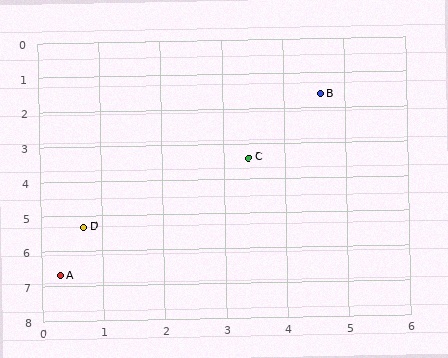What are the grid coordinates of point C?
Point C is at approximately (3.4, 3.4).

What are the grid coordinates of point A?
Point A is at approximately (0.3, 6.7).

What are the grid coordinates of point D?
Point D is at approximately (0.7, 5.3).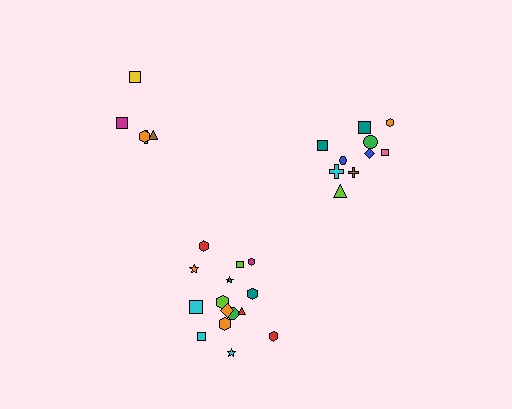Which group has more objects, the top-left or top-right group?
The top-right group.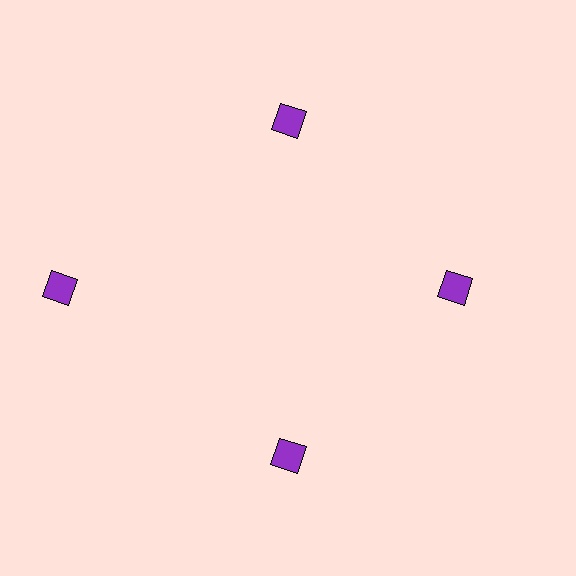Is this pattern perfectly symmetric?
No. The 4 purple diamonds are arranged in a ring, but one element near the 9 o'clock position is pushed outward from the center, breaking the 4-fold rotational symmetry.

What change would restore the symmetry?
The symmetry would be restored by moving it inward, back onto the ring so that all 4 diamonds sit at equal angles and equal distance from the center.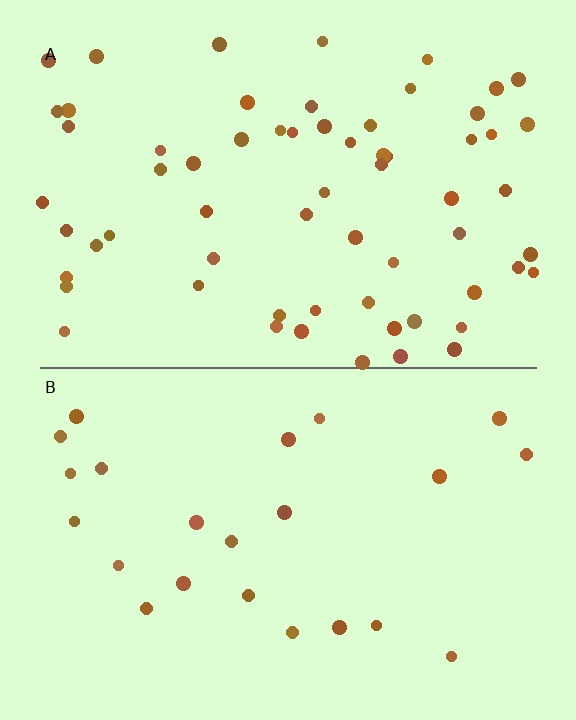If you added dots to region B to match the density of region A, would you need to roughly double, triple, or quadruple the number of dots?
Approximately triple.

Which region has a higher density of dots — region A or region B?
A (the top).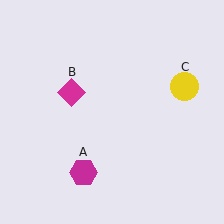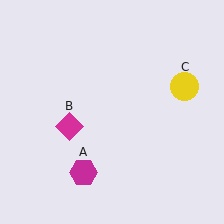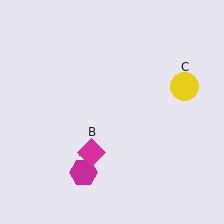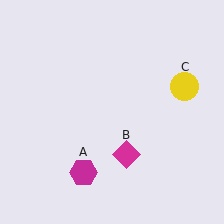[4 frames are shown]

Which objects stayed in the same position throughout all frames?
Magenta hexagon (object A) and yellow circle (object C) remained stationary.